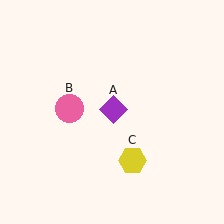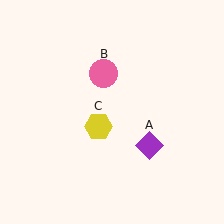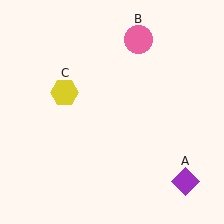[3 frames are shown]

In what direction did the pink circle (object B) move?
The pink circle (object B) moved up and to the right.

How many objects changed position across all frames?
3 objects changed position: purple diamond (object A), pink circle (object B), yellow hexagon (object C).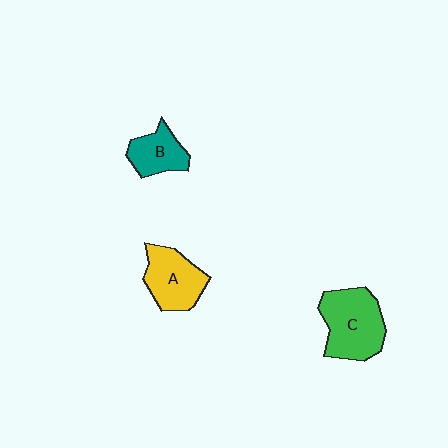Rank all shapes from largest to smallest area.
From largest to smallest: C (green), A (yellow), B (teal).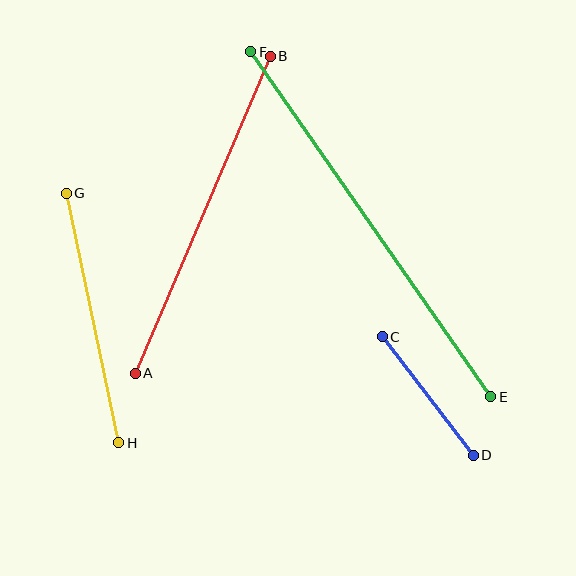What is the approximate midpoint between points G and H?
The midpoint is at approximately (93, 318) pixels.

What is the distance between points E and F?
The distance is approximately 421 pixels.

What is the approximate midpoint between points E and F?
The midpoint is at approximately (371, 224) pixels.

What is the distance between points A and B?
The distance is approximately 345 pixels.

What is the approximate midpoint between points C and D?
The midpoint is at approximately (428, 396) pixels.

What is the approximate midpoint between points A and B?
The midpoint is at approximately (203, 215) pixels.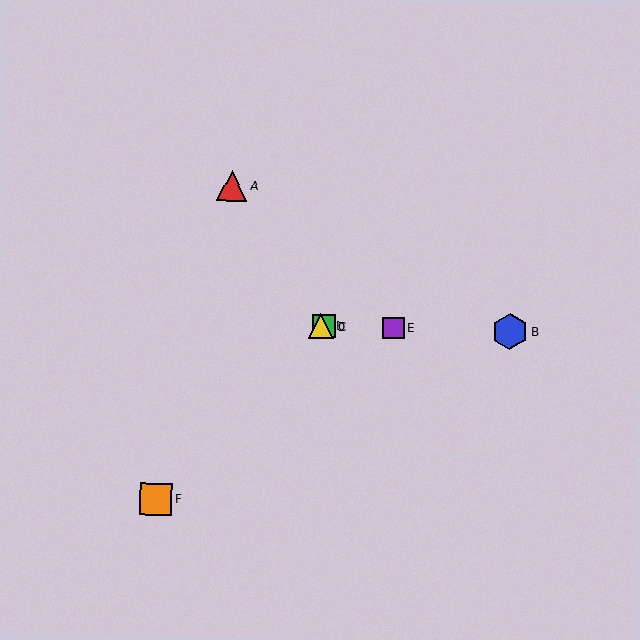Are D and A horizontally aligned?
No, D is at y≈326 and A is at y≈186.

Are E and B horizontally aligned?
Yes, both are at y≈328.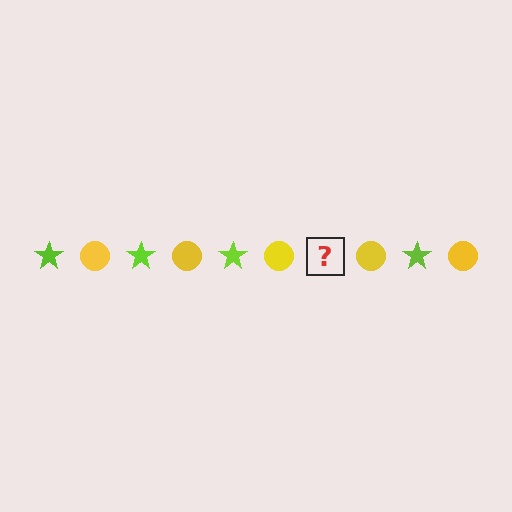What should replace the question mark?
The question mark should be replaced with a lime star.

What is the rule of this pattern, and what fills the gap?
The rule is that the pattern alternates between lime star and yellow circle. The gap should be filled with a lime star.